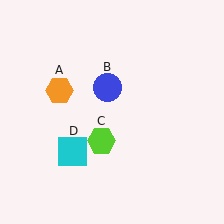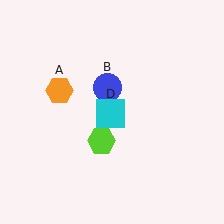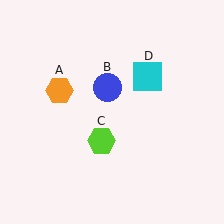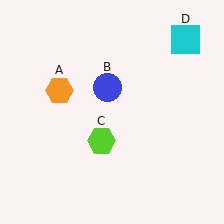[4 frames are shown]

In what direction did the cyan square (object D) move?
The cyan square (object D) moved up and to the right.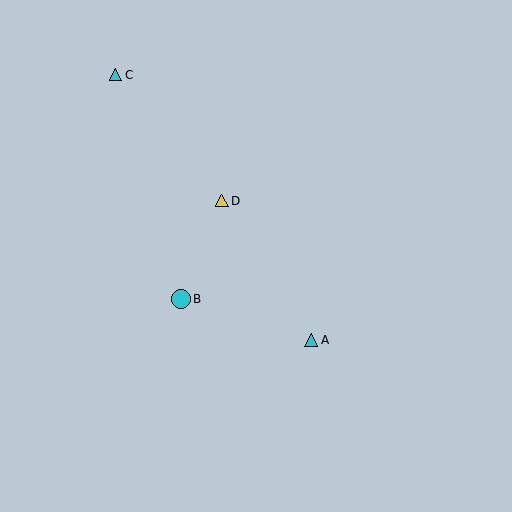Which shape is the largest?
The cyan circle (labeled B) is the largest.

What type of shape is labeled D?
Shape D is a yellow triangle.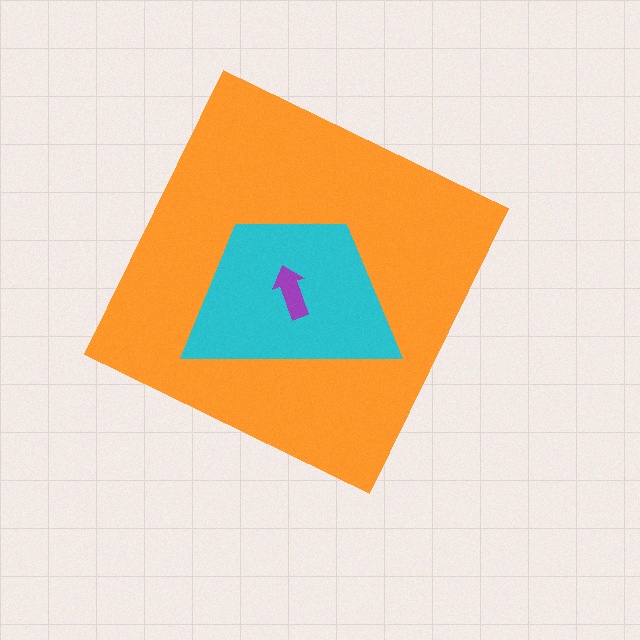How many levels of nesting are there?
3.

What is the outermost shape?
The orange diamond.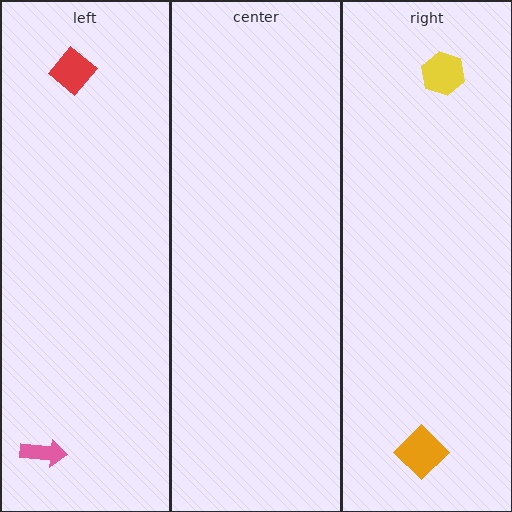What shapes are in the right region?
The yellow hexagon, the orange diamond.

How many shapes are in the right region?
2.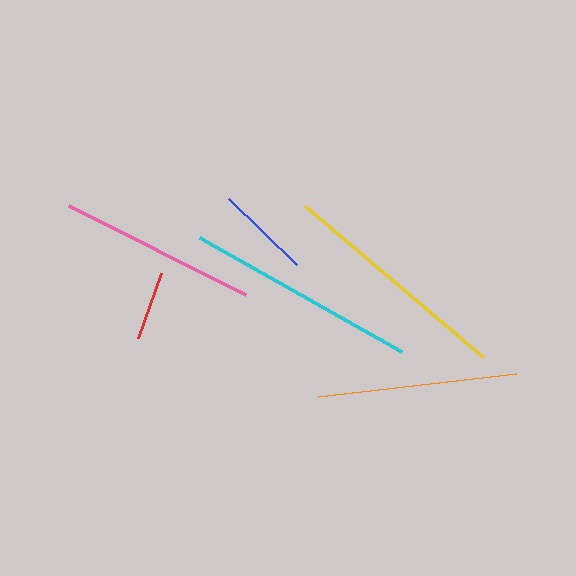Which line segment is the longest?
The yellow line is the longest at approximately 233 pixels.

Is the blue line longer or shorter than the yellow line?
The yellow line is longer than the blue line.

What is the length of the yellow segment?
The yellow segment is approximately 233 pixels long.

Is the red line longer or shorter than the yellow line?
The yellow line is longer than the red line.